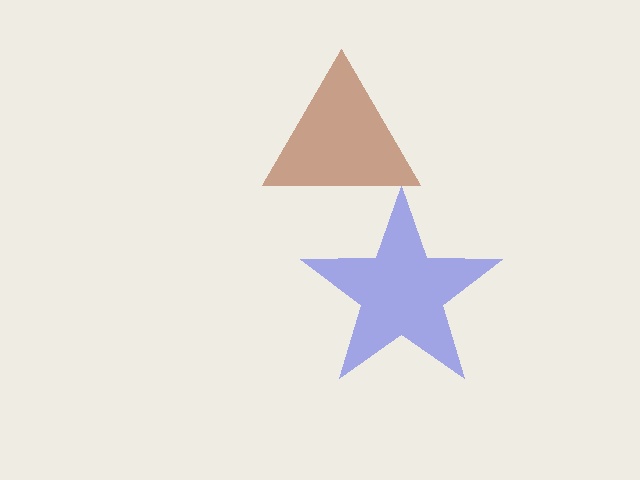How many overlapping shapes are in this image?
There are 2 overlapping shapes in the image.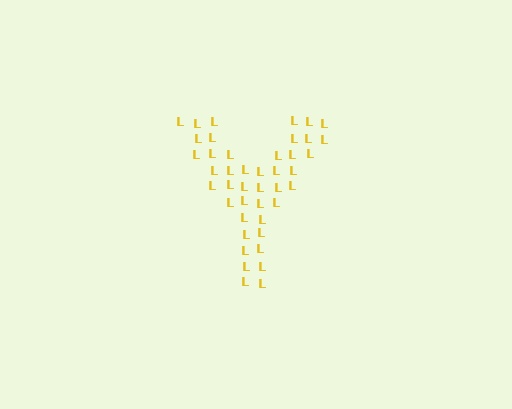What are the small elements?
The small elements are letter L's.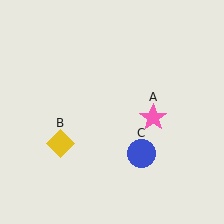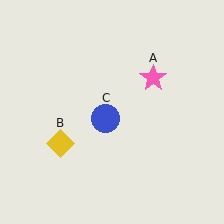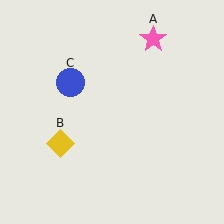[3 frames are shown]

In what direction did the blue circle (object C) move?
The blue circle (object C) moved up and to the left.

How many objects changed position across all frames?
2 objects changed position: pink star (object A), blue circle (object C).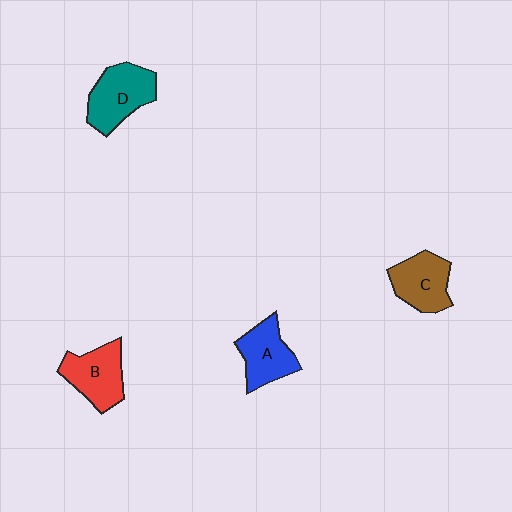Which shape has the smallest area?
Shape A (blue).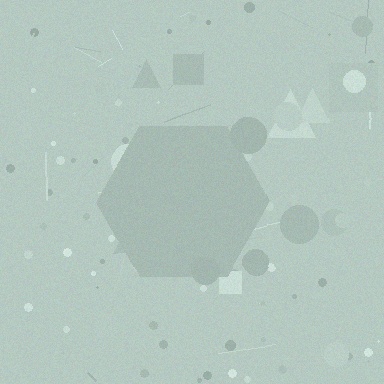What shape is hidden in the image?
A hexagon is hidden in the image.